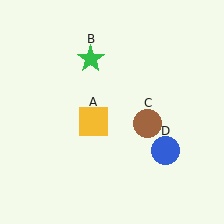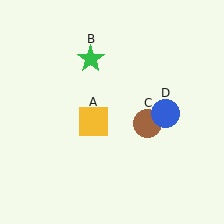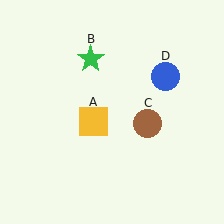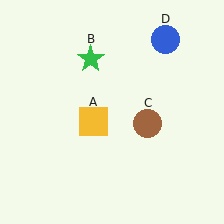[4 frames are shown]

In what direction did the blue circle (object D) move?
The blue circle (object D) moved up.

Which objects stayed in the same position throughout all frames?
Yellow square (object A) and green star (object B) and brown circle (object C) remained stationary.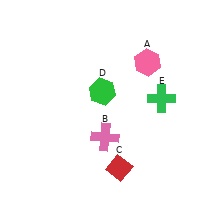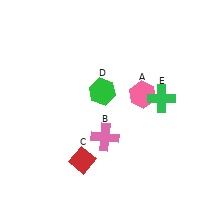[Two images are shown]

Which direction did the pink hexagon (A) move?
The pink hexagon (A) moved down.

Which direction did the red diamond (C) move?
The red diamond (C) moved left.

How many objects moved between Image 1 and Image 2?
2 objects moved between the two images.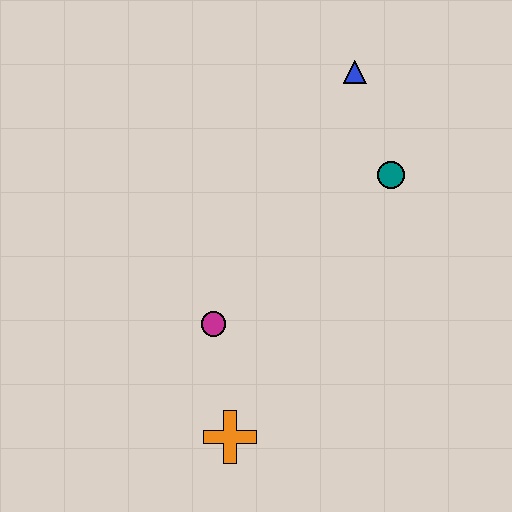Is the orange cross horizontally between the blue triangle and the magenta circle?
Yes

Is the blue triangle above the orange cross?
Yes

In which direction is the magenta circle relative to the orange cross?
The magenta circle is above the orange cross.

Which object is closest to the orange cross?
The magenta circle is closest to the orange cross.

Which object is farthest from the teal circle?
The orange cross is farthest from the teal circle.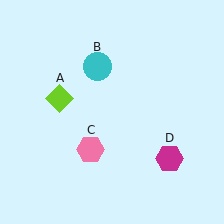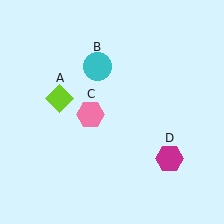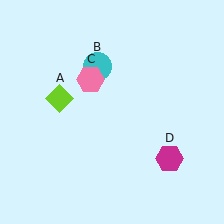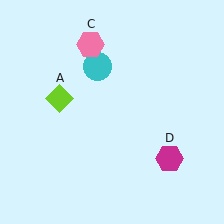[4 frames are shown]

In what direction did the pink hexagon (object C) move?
The pink hexagon (object C) moved up.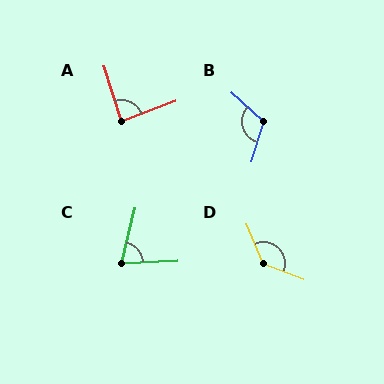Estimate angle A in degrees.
Approximately 87 degrees.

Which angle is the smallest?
C, at approximately 73 degrees.